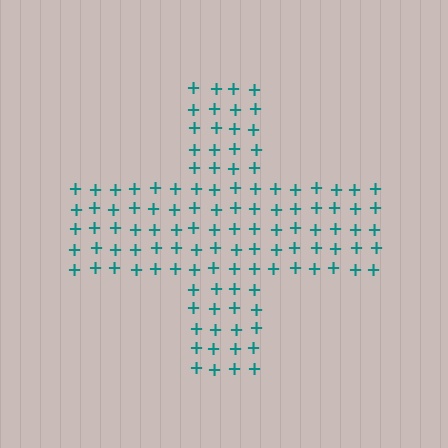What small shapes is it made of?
It is made of small plus signs.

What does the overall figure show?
The overall figure shows a cross.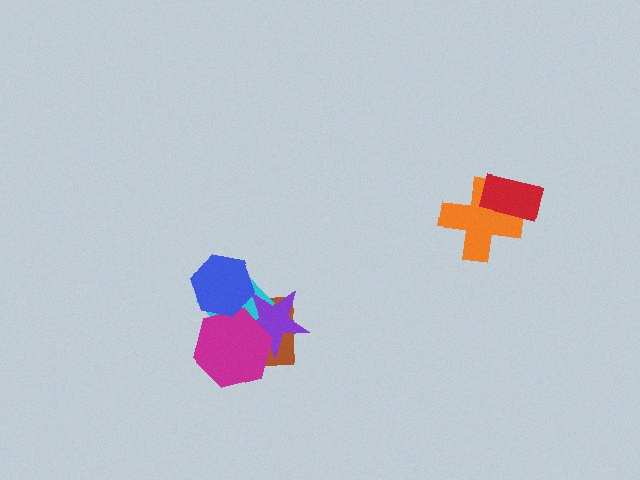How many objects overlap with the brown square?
4 objects overlap with the brown square.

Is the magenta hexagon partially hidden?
Yes, it is partially covered by another shape.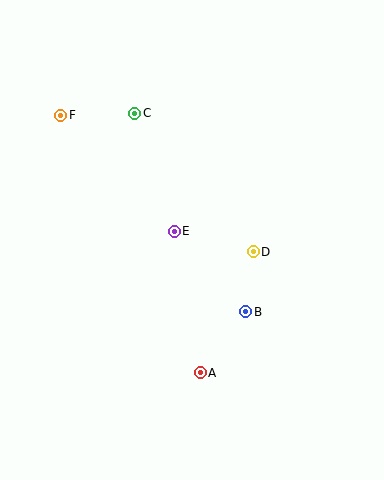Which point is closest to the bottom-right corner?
Point A is closest to the bottom-right corner.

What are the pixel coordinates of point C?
Point C is at (135, 113).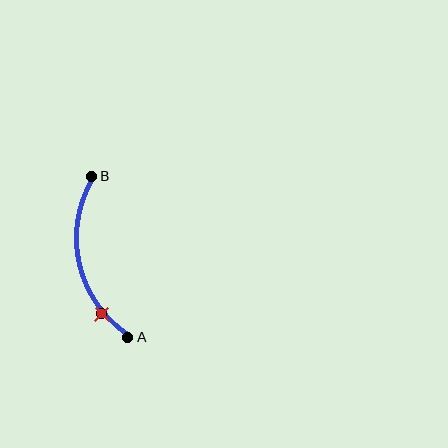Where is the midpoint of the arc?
The arc midpoint is the point on the curve farthest from the straight line joining A and B. It sits to the left of that line.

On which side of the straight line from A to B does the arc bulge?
The arc bulges to the left of the straight line connecting A and B.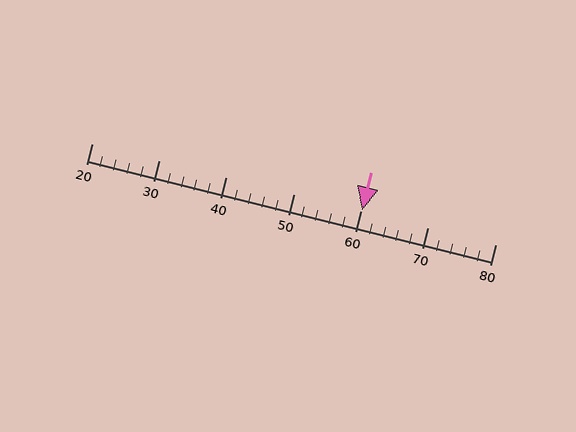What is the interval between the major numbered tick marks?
The major tick marks are spaced 10 units apart.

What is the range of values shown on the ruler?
The ruler shows values from 20 to 80.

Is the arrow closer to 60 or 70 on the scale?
The arrow is closer to 60.